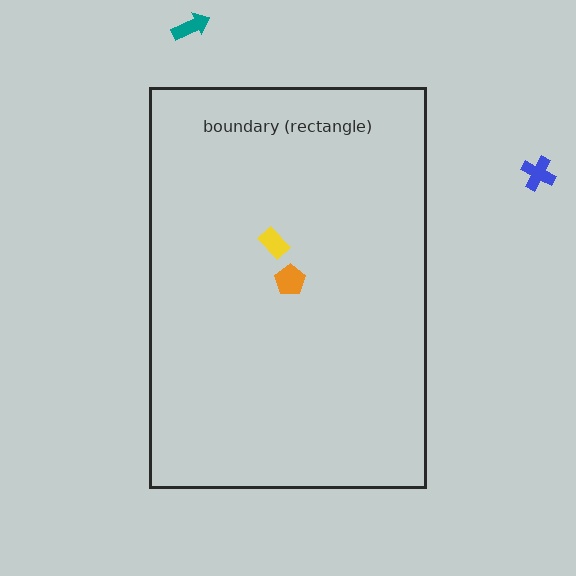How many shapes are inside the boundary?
2 inside, 2 outside.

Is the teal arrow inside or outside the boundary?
Outside.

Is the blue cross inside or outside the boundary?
Outside.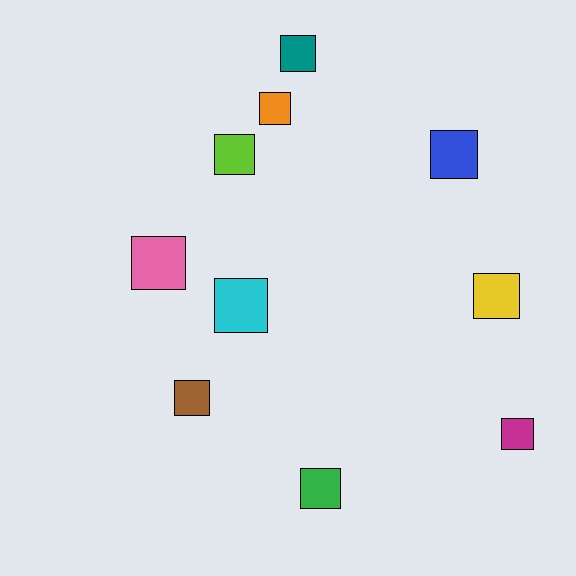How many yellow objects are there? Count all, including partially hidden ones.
There is 1 yellow object.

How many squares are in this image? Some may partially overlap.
There are 10 squares.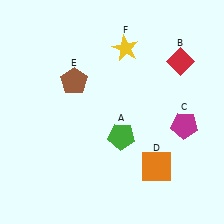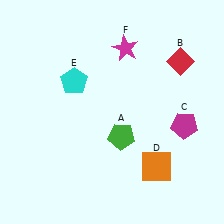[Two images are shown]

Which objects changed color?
E changed from brown to cyan. F changed from yellow to magenta.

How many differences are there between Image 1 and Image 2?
There are 2 differences between the two images.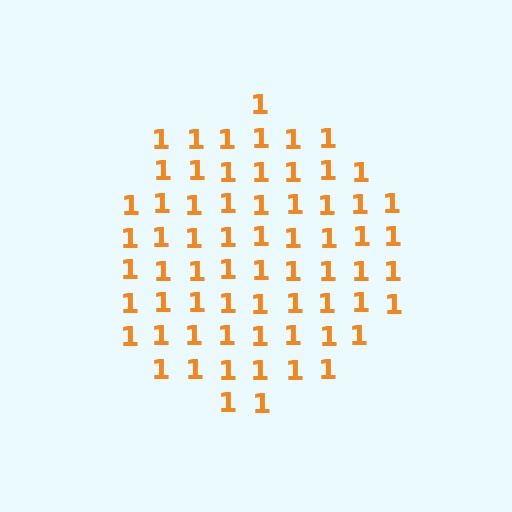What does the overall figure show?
The overall figure shows a circle.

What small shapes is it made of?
It is made of small digit 1's.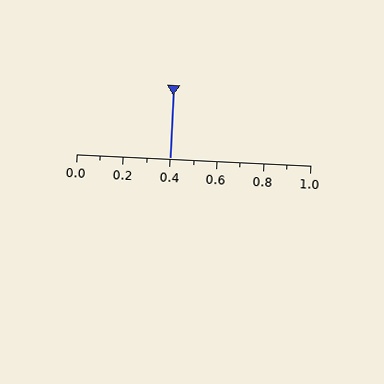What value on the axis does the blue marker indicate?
The marker indicates approximately 0.4.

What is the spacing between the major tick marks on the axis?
The major ticks are spaced 0.2 apart.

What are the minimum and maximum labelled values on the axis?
The axis runs from 0.0 to 1.0.